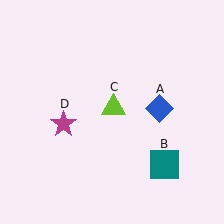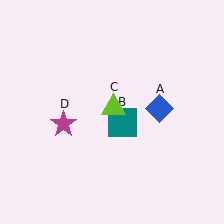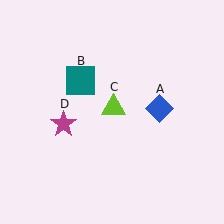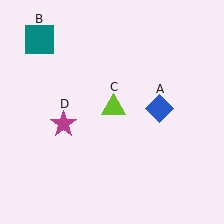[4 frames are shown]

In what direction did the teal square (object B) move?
The teal square (object B) moved up and to the left.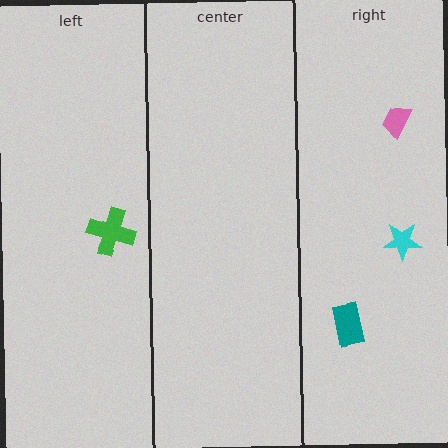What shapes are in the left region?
The green cross.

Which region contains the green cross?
The left region.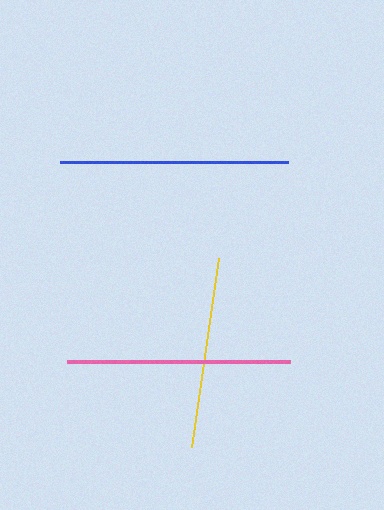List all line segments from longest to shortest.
From longest to shortest: blue, pink, yellow.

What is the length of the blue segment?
The blue segment is approximately 228 pixels long.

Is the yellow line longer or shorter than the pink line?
The pink line is longer than the yellow line.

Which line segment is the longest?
The blue line is the longest at approximately 228 pixels.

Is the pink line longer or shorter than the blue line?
The blue line is longer than the pink line.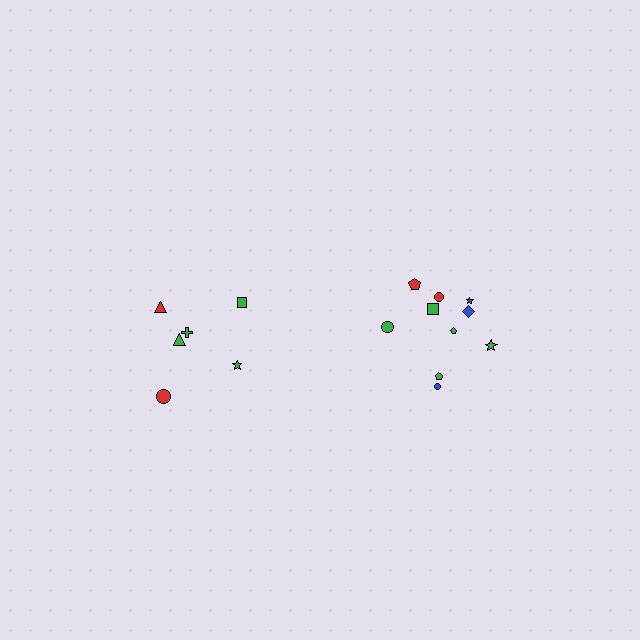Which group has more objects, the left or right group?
The right group.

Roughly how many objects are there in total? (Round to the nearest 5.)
Roughly 15 objects in total.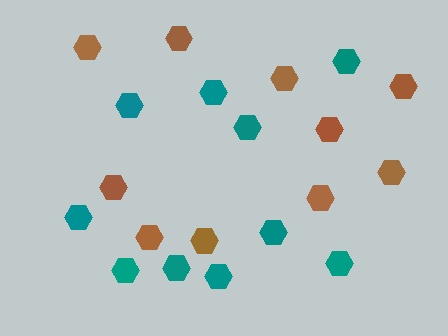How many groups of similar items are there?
There are 2 groups: one group of teal hexagons (10) and one group of brown hexagons (10).